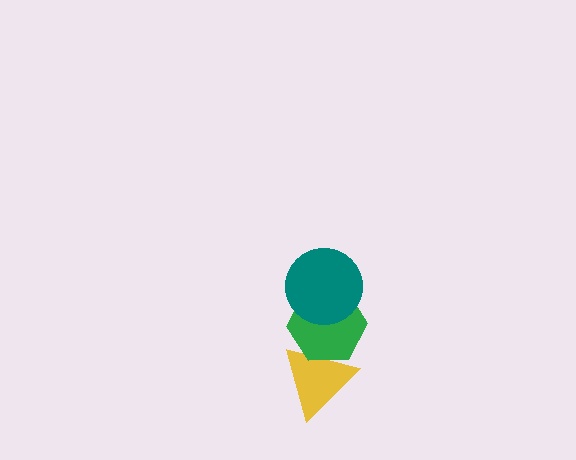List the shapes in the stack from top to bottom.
From top to bottom: the teal circle, the green hexagon, the yellow triangle.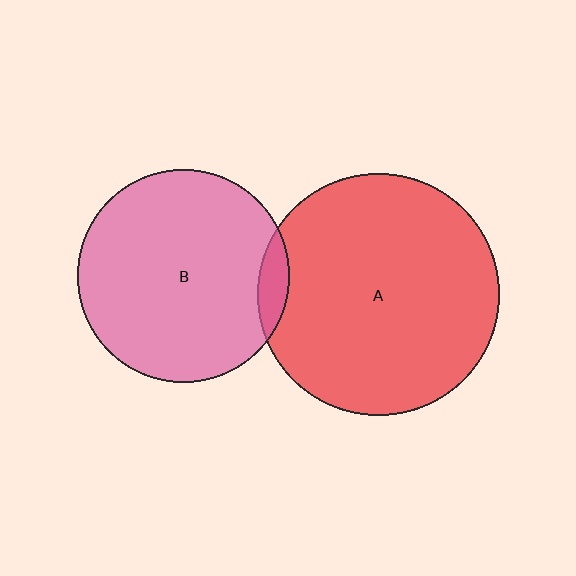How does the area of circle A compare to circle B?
Approximately 1.3 times.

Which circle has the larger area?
Circle A (red).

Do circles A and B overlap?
Yes.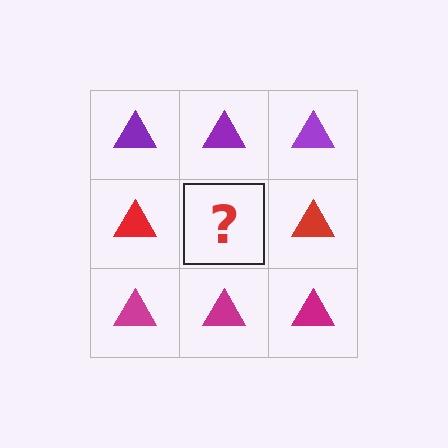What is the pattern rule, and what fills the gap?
The rule is that each row has a consistent color. The gap should be filled with a red triangle.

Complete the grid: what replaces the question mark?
The question mark should be replaced with a red triangle.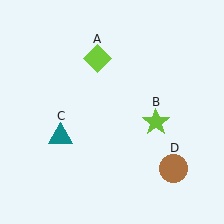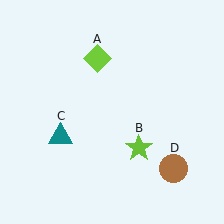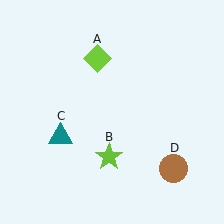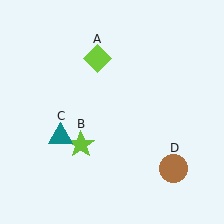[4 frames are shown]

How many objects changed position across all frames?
1 object changed position: lime star (object B).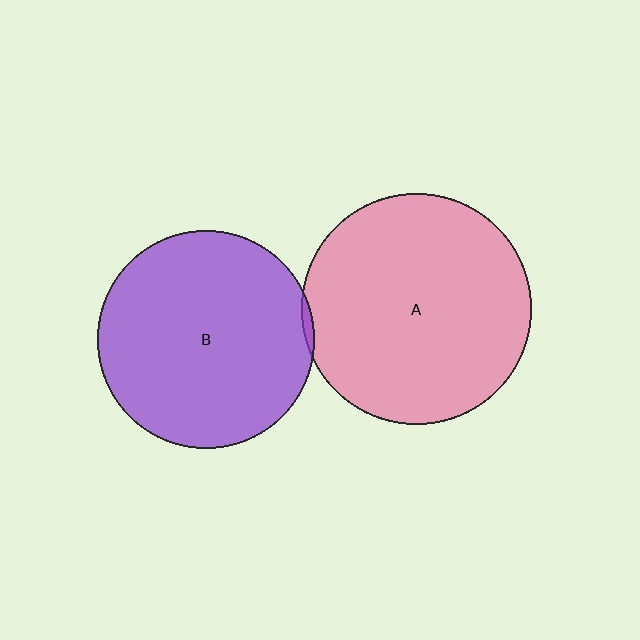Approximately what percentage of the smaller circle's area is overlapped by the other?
Approximately 5%.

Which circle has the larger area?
Circle A (pink).